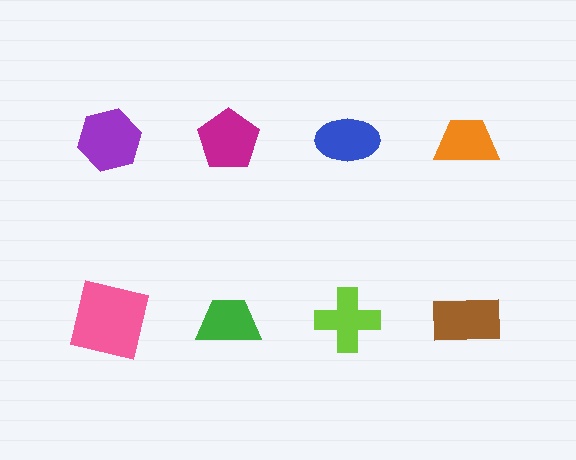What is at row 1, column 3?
A blue ellipse.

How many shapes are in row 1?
4 shapes.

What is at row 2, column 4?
A brown rectangle.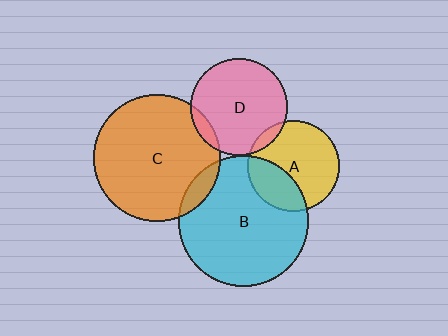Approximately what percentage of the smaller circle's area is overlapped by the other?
Approximately 30%.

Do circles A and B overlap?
Yes.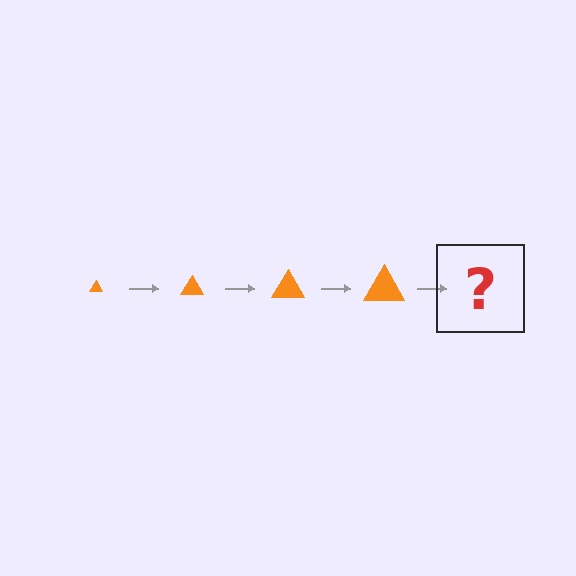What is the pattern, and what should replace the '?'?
The pattern is that the triangle gets progressively larger each step. The '?' should be an orange triangle, larger than the previous one.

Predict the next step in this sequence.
The next step is an orange triangle, larger than the previous one.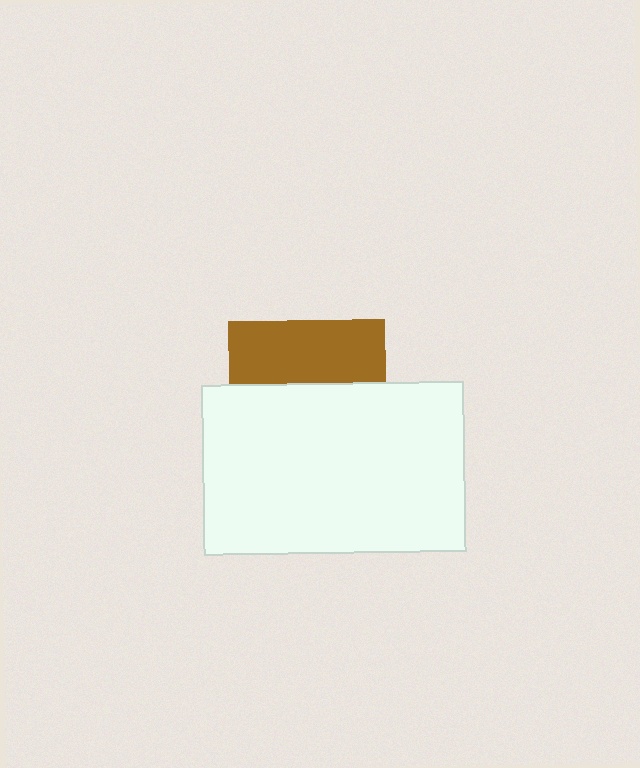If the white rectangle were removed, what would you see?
You would see the complete brown square.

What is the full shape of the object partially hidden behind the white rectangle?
The partially hidden object is a brown square.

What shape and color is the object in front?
The object in front is a white rectangle.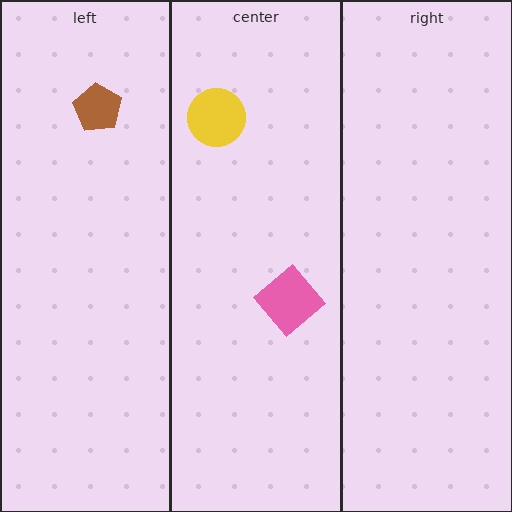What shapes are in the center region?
The pink diamond, the yellow circle.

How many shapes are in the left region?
1.